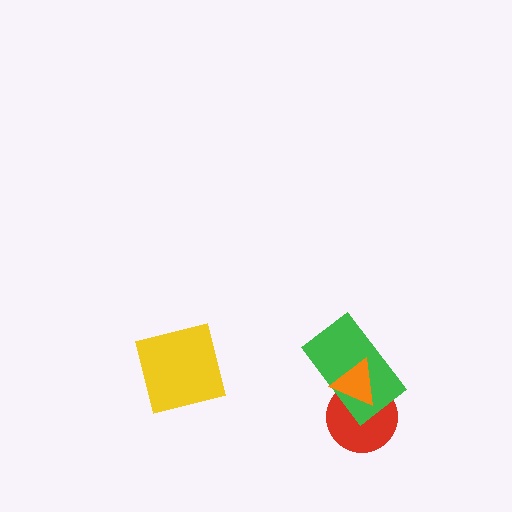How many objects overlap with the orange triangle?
2 objects overlap with the orange triangle.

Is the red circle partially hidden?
Yes, it is partially covered by another shape.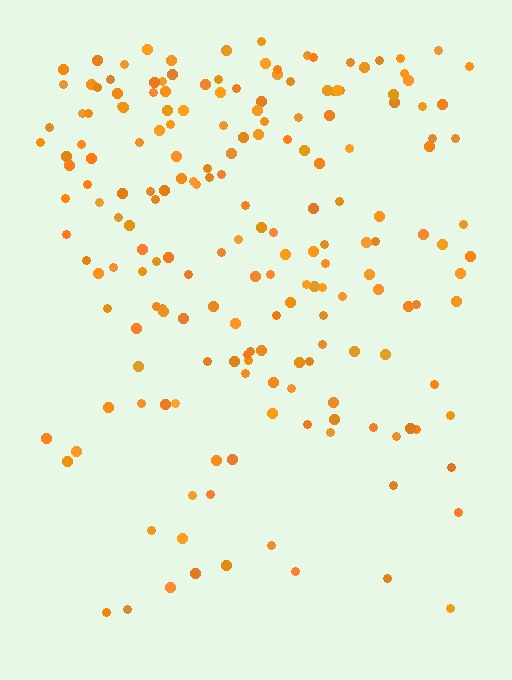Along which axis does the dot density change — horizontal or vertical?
Vertical.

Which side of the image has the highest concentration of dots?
The top.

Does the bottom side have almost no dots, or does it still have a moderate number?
Still a moderate number, just noticeably fewer than the top.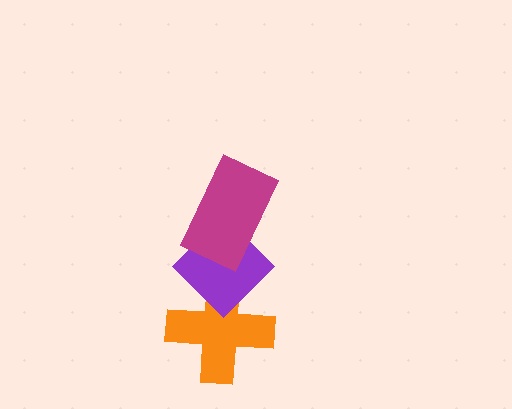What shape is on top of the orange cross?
The purple diamond is on top of the orange cross.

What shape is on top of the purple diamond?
The magenta rectangle is on top of the purple diamond.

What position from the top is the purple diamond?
The purple diamond is 2nd from the top.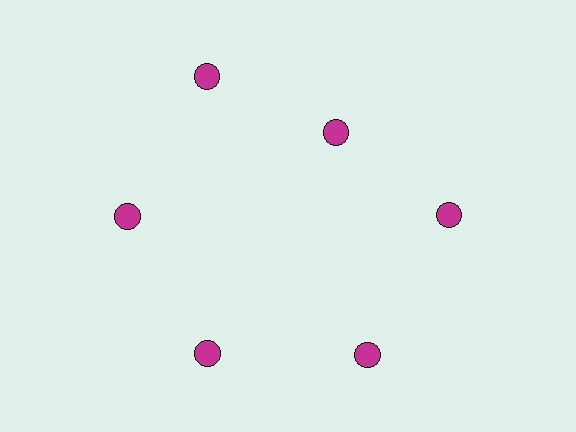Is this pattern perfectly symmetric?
No. The 6 magenta circles are arranged in a ring, but one element near the 1 o'clock position is pulled inward toward the center, breaking the 6-fold rotational symmetry.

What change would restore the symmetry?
The symmetry would be restored by moving it outward, back onto the ring so that all 6 circles sit at equal angles and equal distance from the center.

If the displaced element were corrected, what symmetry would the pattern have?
It would have 6-fold rotational symmetry — the pattern would map onto itself every 60 degrees.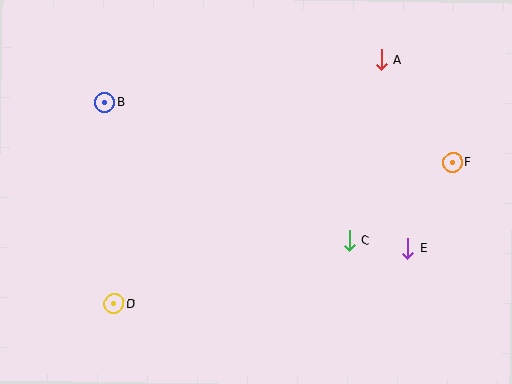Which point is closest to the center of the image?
Point C at (350, 240) is closest to the center.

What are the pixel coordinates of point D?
Point D is at (114, 304).